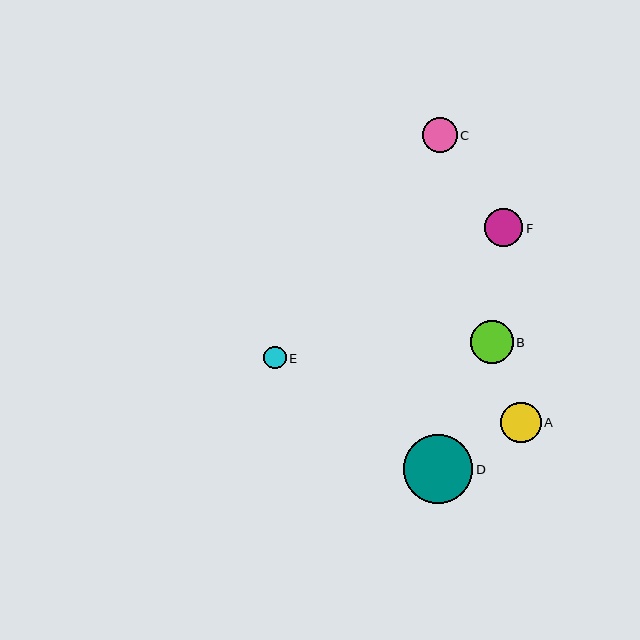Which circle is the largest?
Circle D is the largest with a size of approximately 69 pixels.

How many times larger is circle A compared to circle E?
Circle A is approximately 1.8 times the size of circle E.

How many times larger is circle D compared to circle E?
Circle D is approximately 3.1 times the size of circle E.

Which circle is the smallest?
Circle E is the smallest with a size of approximately 22 pixels.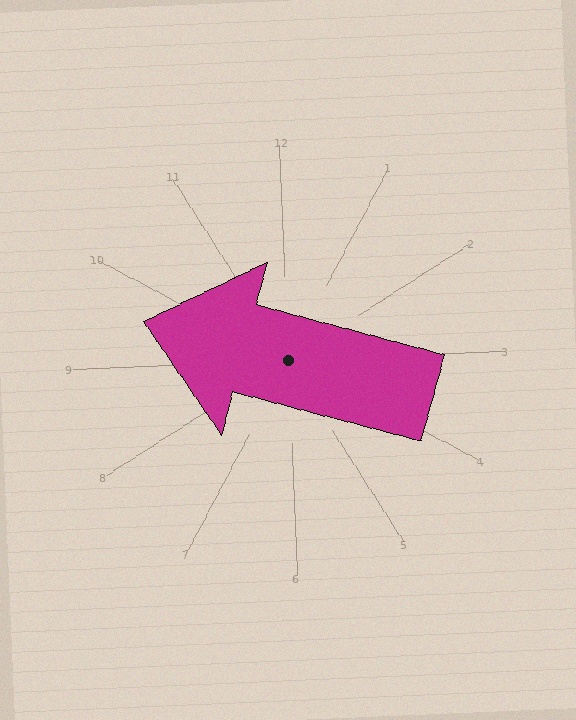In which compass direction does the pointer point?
West.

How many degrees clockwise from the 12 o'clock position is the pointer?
Approximately 287 degrees.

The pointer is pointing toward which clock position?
Roughly 10 o'clock.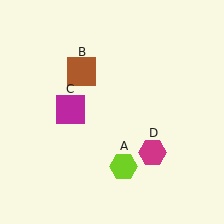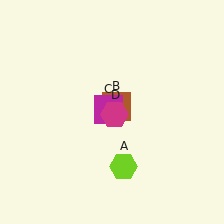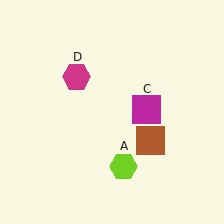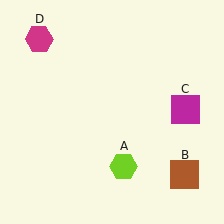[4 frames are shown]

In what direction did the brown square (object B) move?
The brown square (object B) moved down and to the right.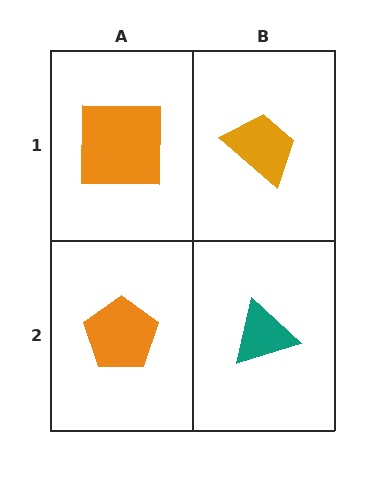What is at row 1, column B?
An orange trapezoid.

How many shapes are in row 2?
2 shapes.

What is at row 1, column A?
An orange square.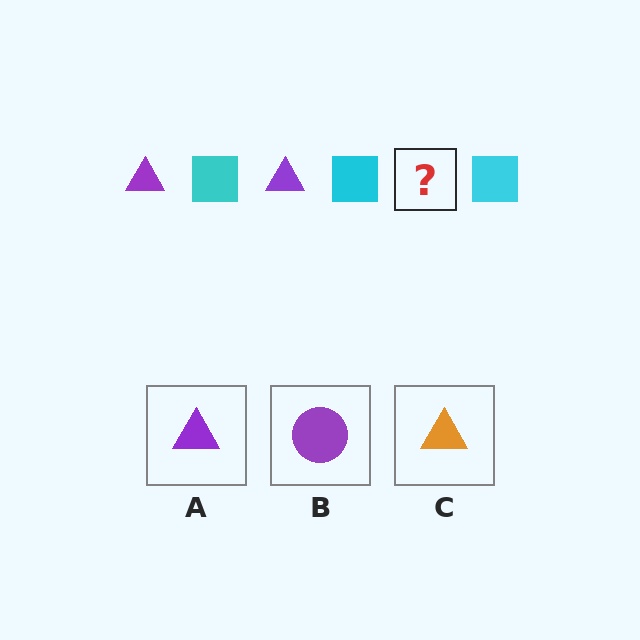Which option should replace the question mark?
Option A.